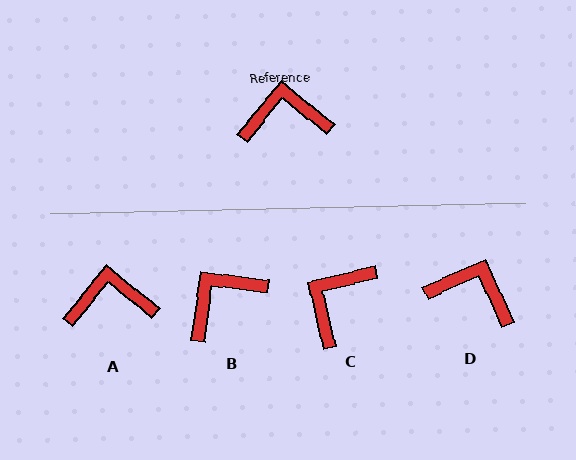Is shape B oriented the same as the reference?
No, it is off by about 32 degrees.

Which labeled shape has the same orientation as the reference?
A.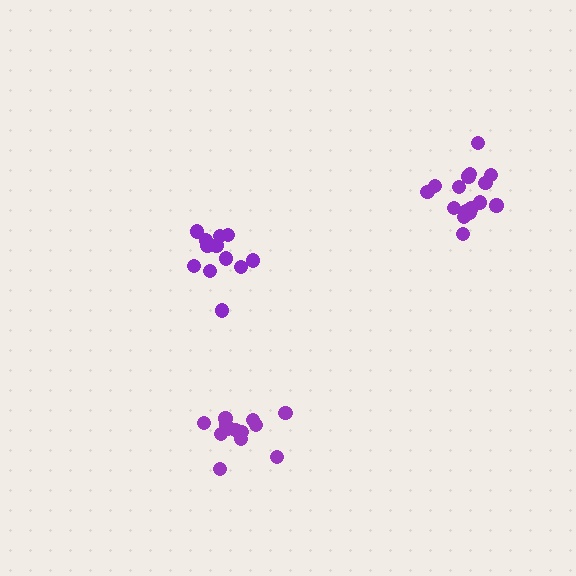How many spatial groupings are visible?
There are 3 spatial groupings.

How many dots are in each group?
Group 1: 12 dots, Group 2: 13 dots, Group 3: 17 dots (42 total).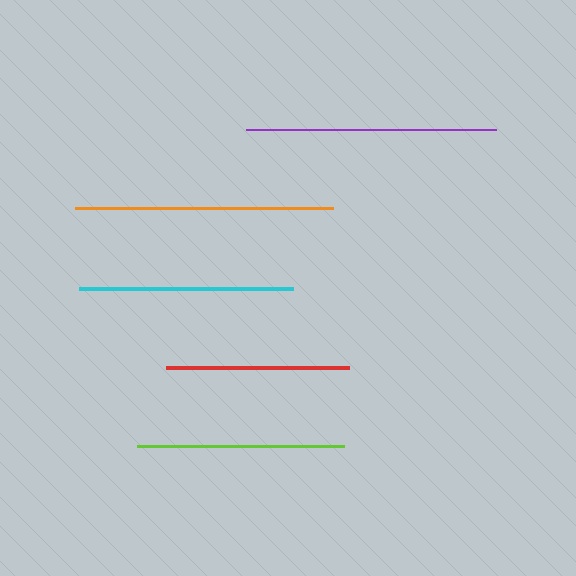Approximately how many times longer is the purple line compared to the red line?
The purple line is approximately 1.4 times the length of the red line.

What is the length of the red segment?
The red segment is approximately 182 pixels long.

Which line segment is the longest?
The orange line is the longest at approximately 258 pixels.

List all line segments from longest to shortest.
From longest to shortest: orange, purple, cyan, lime, red.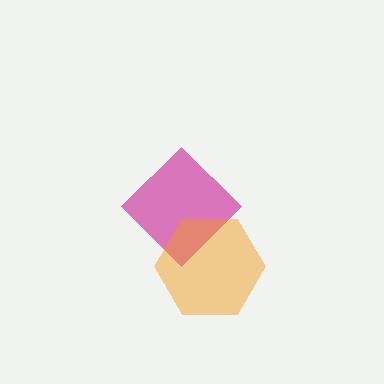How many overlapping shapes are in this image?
There are 2 overlapping shapes in the image.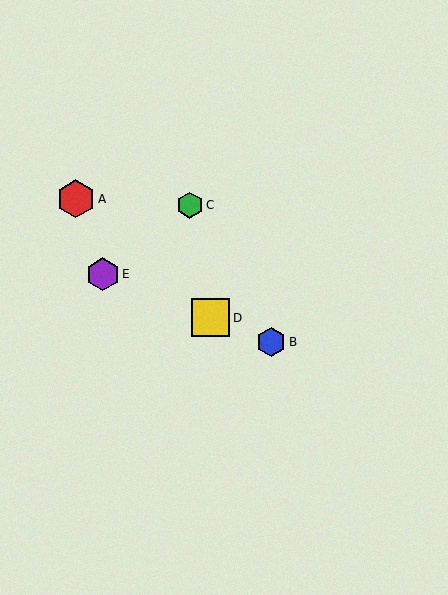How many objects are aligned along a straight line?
3 objects (B, D, E) are aligned along a straight line.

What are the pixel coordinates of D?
Object D is at (210, 318).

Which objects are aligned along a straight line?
Objects B, D, E are aligned along a straight line.